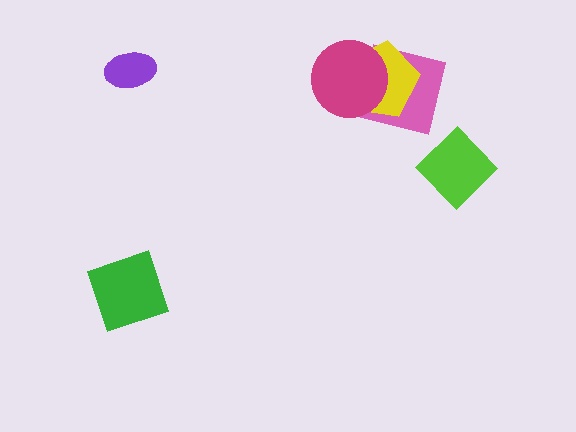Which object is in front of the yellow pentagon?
The magenta circle is in front of the yellow pentagon.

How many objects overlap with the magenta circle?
2 objects overlap with the magenta circle.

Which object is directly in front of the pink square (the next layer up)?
The yellow pentagon is directly in front of the pink square.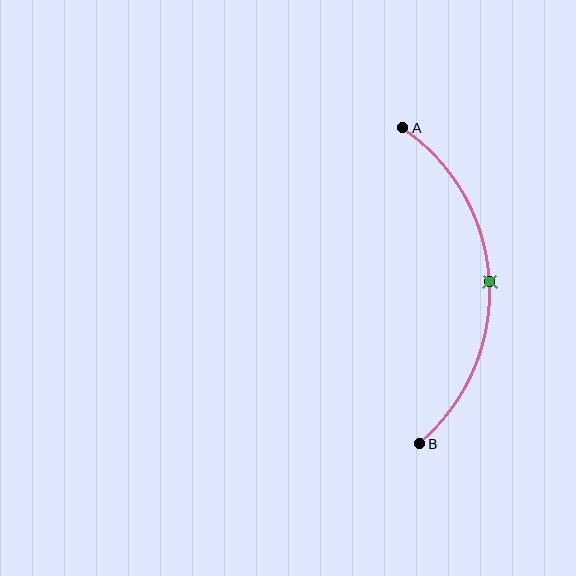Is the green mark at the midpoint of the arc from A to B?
Yes. The green mark lies on the arc at equal arc-length from both A and B — it is the arc midpoint.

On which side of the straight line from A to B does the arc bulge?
The arc bulges to the right of the straight line connecting A and B.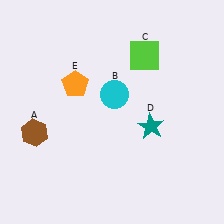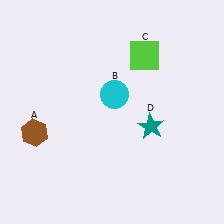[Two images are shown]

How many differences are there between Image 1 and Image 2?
There is 1 difference between the two images.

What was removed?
The orange pentagon (E) was removed in Image 2.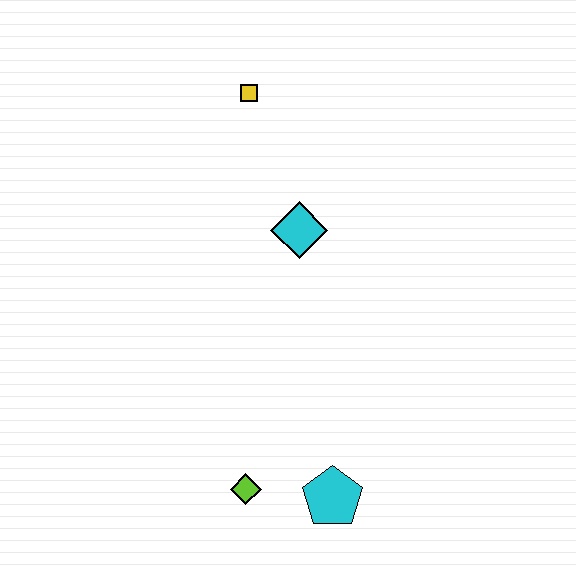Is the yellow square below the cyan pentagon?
No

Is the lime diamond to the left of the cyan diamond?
Yes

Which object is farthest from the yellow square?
The cyan pentagon is farthest from the yellow square.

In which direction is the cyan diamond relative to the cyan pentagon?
The cyan diamond is above the cyan pentagon.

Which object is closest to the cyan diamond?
The yellow square is closest to the cyan diamond.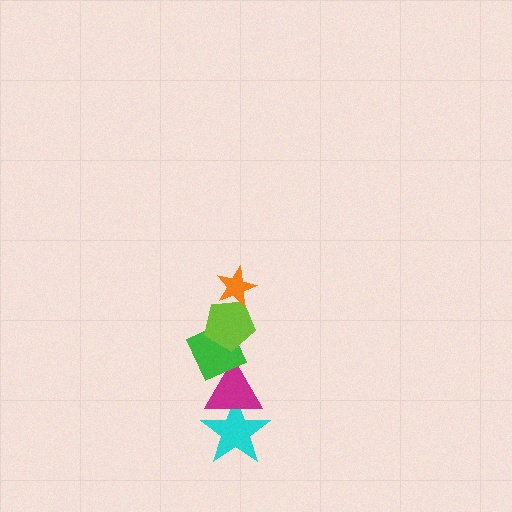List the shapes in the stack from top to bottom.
From top to bottom: the orange star, the lime pentagon, the green diamond, the magenta triangle, the cyan star.